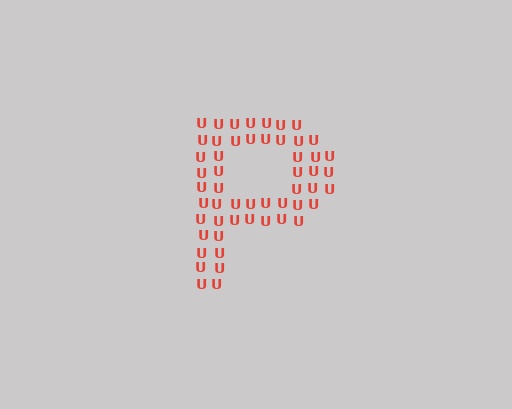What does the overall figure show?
The overall figure shows the letter P.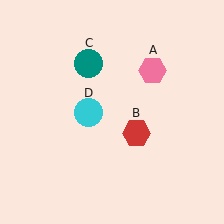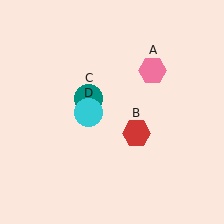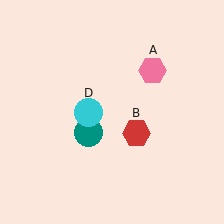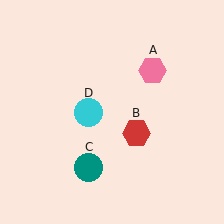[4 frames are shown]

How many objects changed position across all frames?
1 object changed position: teal circle (object C).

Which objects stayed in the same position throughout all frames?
Pink hexagon (object A) and red hexagon (object B) and cyan circle (object D) remained stationary.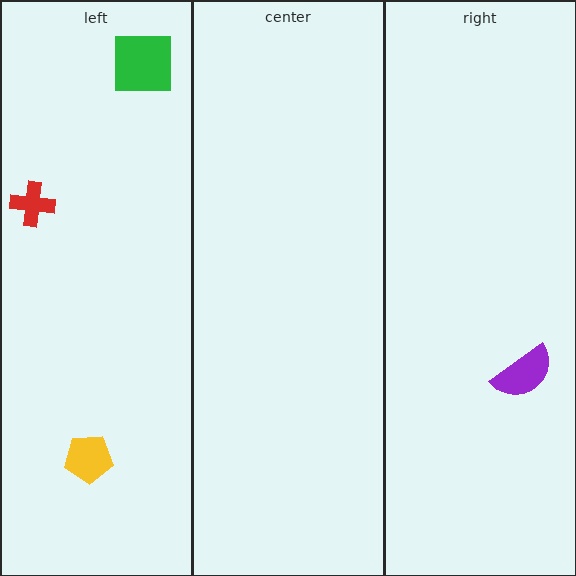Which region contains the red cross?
The left region.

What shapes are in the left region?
The yellow pentagon, the green square, the red cross.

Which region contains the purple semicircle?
The right region.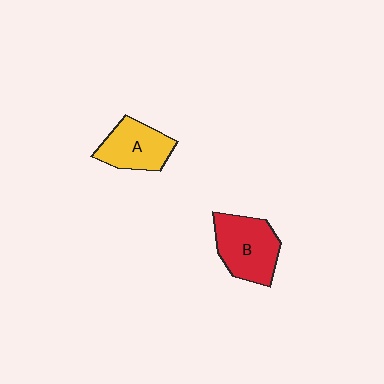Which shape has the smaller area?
Shape A (yellow).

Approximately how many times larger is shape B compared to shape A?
Approximately 1.2 times.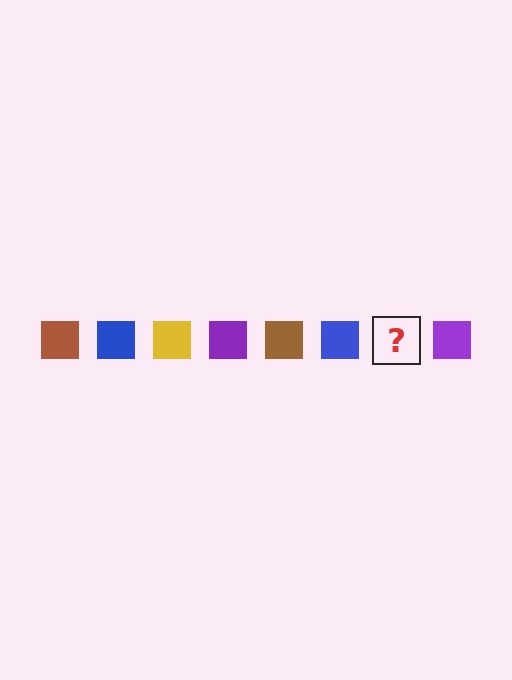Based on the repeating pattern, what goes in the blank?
The blank should be a yellow square.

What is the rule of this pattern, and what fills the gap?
The rule is that the pattern cycles through brown, blue, yellow, purple squares. The gap should be filled with a yellow square.